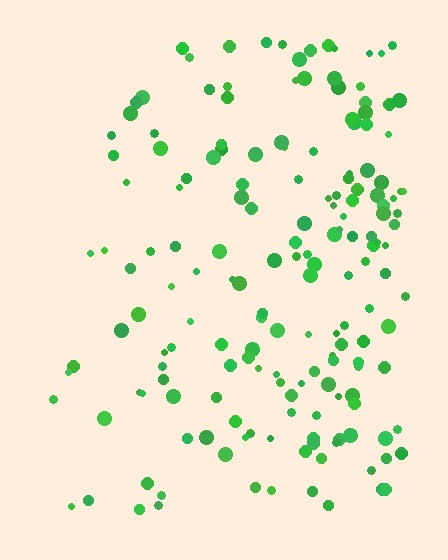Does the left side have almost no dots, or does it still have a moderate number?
Still a moderate number, just noticeably fewer than the right.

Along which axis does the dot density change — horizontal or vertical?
Horizontal.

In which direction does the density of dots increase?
From left to right, with the right side densest.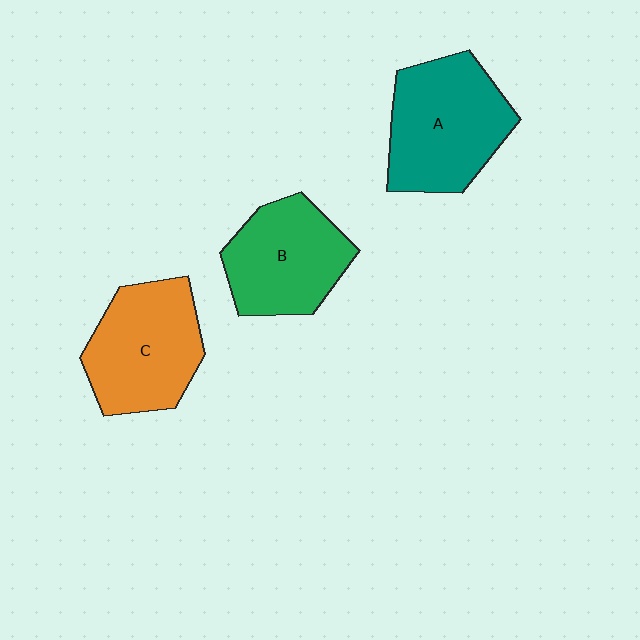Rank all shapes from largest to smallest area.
From largest to smallest: A (teal), C (orange), B (green).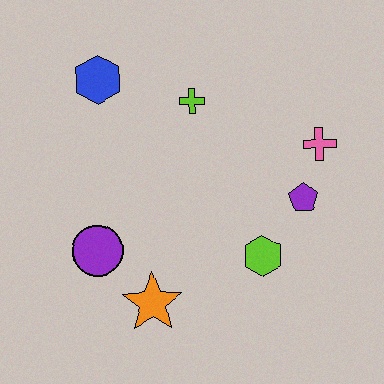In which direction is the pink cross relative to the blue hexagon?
The pink cross is to the right of the blue hexagon.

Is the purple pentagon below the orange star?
No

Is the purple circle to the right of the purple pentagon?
No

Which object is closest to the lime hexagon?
The purple pentagon is closest to the lime hexagon.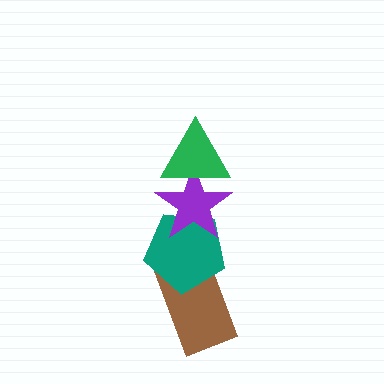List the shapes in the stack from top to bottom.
From top to bottom: the green triangle, the purple star, the teal pentagon, the brown rectangle.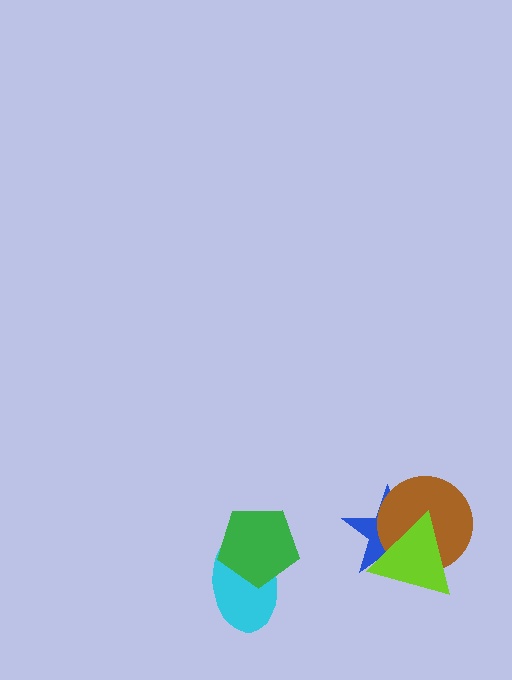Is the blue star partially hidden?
Yes, it is partially covered by another shape.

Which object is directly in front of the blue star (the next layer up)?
The brown circle is directly in front of the blue star.